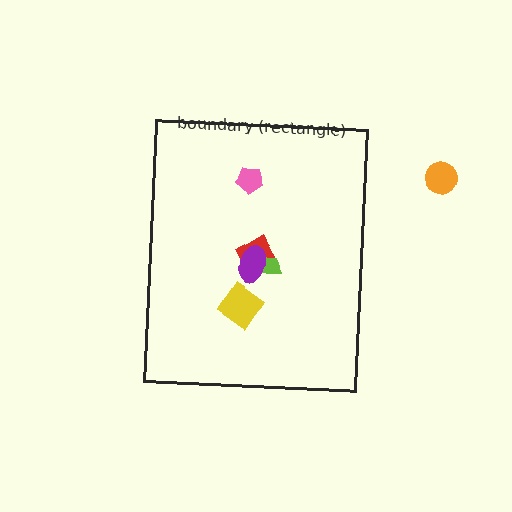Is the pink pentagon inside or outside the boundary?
Inside.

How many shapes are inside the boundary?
5 inside, 1 outside.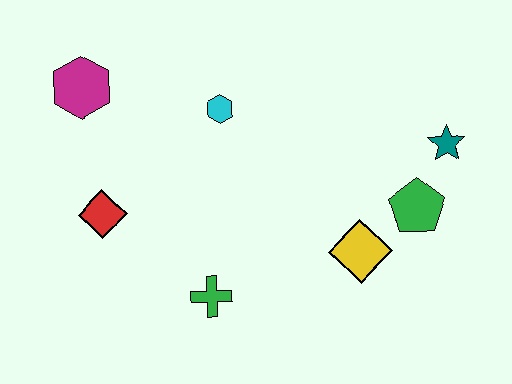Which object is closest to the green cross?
The red diamond is closest to the green cross.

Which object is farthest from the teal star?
The magenta hexagon is farthest from the teal star.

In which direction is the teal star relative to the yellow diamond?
The teal star is above the yellow diamond.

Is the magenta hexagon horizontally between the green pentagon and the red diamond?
No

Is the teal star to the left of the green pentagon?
No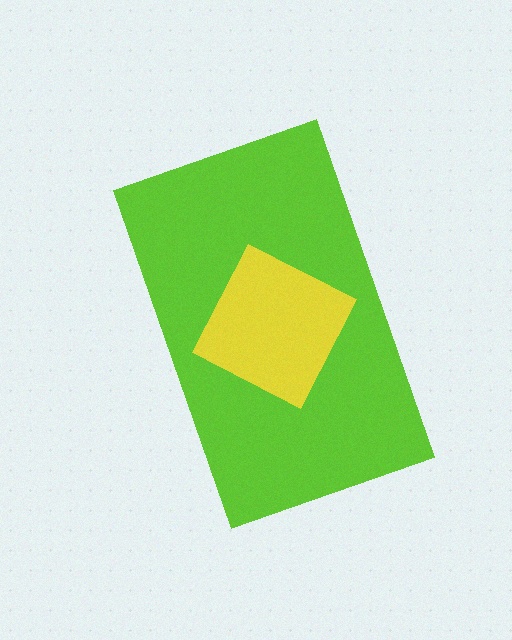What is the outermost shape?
The lime rectangle.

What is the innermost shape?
The yellow diamond.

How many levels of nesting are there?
2.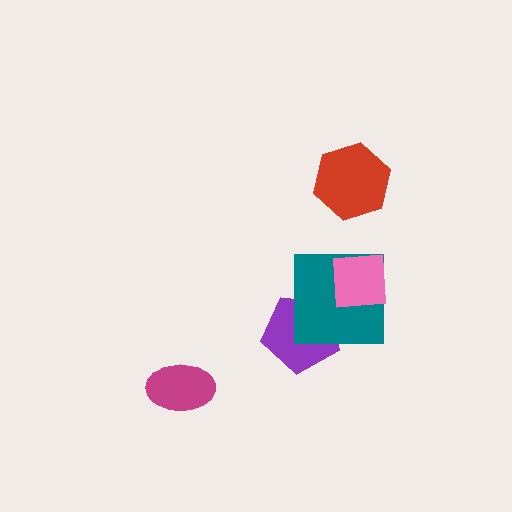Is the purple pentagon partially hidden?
Yes, it is partially covered by another shape.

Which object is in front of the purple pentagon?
The teal square is in front of the purple pentagon.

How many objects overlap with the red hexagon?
0 objects overlap with the red hexagon.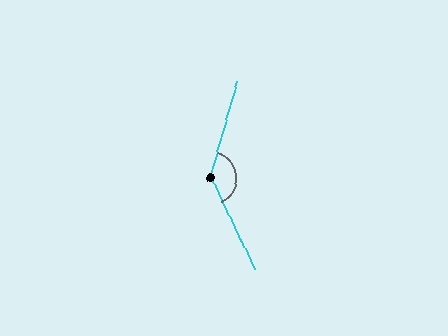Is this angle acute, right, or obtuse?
It is obtuse.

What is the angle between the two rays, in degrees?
Approximately 139 degrees.